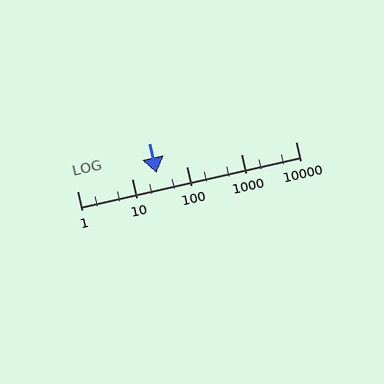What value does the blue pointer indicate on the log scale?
The pointer indicates approximately 28.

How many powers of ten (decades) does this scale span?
The scale spans 4 decades, from 1 to 10000.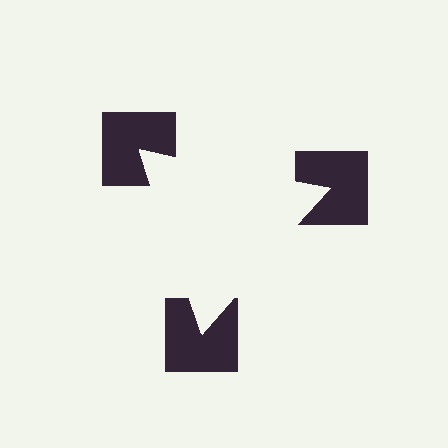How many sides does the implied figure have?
3 sides.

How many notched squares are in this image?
There are 3 — one at each vertex of the illusory triangle.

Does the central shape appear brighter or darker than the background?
It typically appears slightly brighter than the background, even though no actual brightness change is drawn.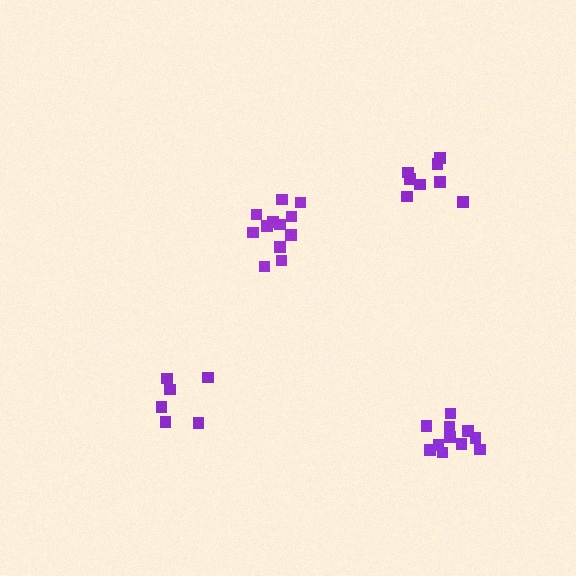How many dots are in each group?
Group 1: 12 dots, Group 2: 6 dots, Group 3: 11 dots, Group 4: 8 dots (37 total).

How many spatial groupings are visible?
There are 4 spatial groupings.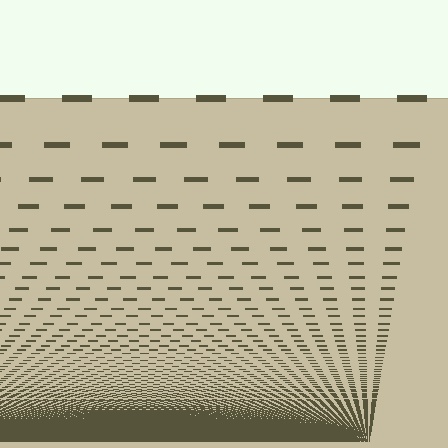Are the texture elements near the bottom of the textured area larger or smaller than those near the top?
Smaller. The gradient is inverted — elements near the bottom are smaller and denser.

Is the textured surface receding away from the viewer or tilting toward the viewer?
The surface appears to tilt toward the viewer. Texture elements get larger and sparser toward the top.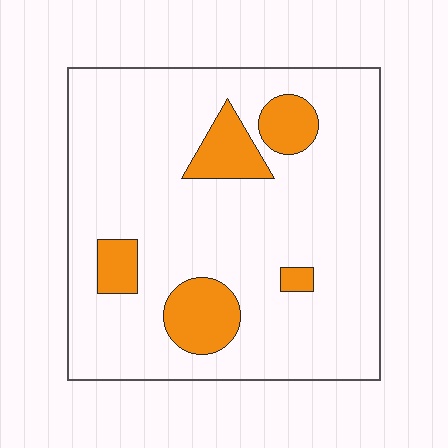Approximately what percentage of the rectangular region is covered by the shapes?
Approximately 15%.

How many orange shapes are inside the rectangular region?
5.